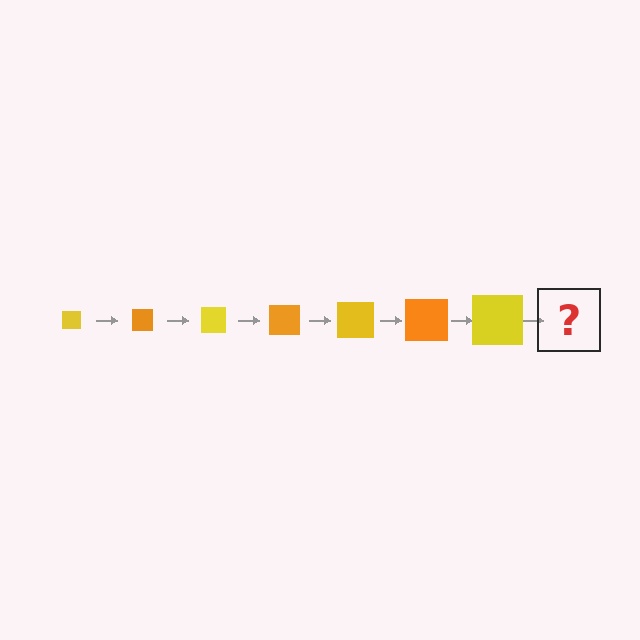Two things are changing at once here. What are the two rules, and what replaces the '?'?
The two rules are that the square grows larger each step and the color cycles through yellow and orange. The '?' should be an orange square, larger than the previous one.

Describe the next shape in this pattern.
It should be an orange square, larger than the previous one.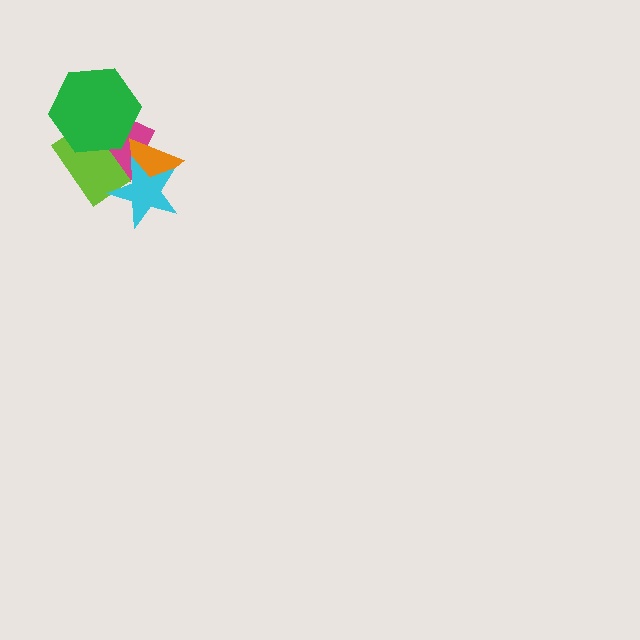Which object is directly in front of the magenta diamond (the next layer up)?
The orange triangle is directly in front of the magenta diamond.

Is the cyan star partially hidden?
No, no other shape covers it.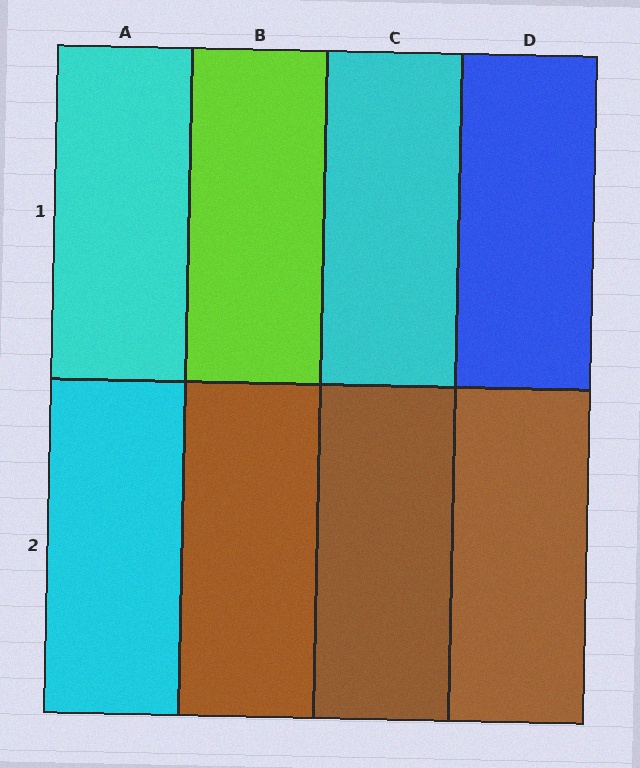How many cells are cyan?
3 cells are cyan.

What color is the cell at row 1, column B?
Lime.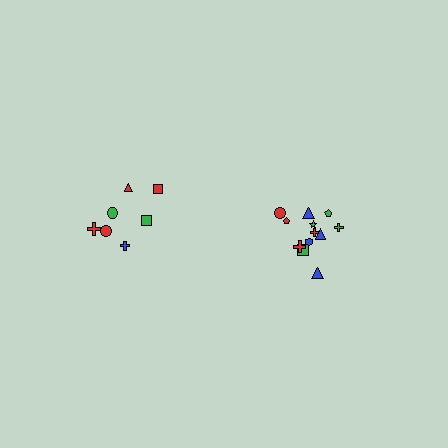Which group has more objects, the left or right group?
The right group.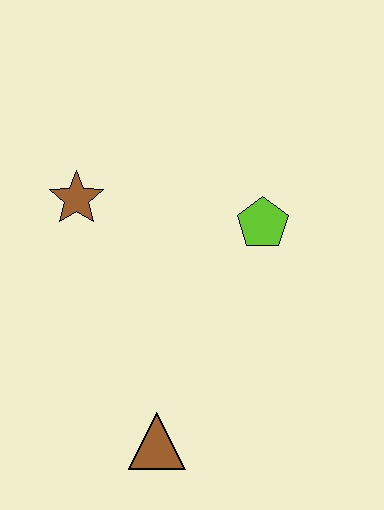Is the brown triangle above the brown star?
No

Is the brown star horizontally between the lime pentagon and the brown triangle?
No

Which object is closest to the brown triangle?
The lime pentagon is closest to the brown triangle.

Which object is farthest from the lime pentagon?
The brown triangle is farthest from the lime pentagon.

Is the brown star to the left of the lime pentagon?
Yes